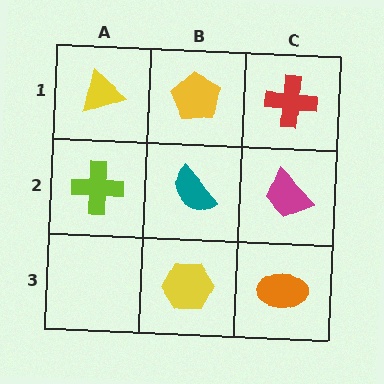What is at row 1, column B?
A yellow pentagon.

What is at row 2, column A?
A lime cross.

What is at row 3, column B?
A yellow hexagon.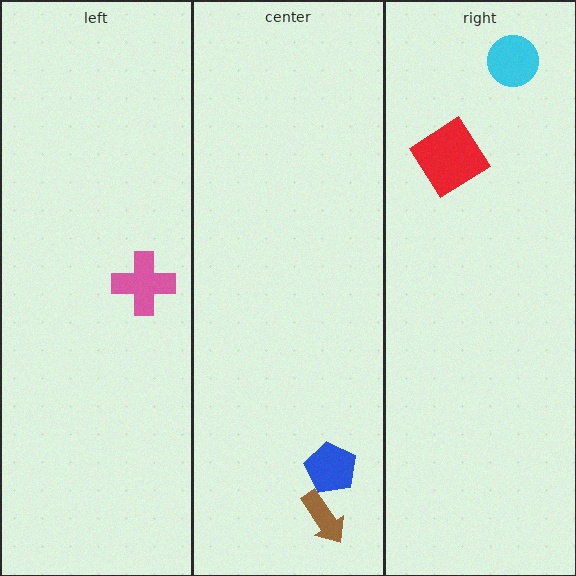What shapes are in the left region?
The pink cross.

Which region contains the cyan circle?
The right region.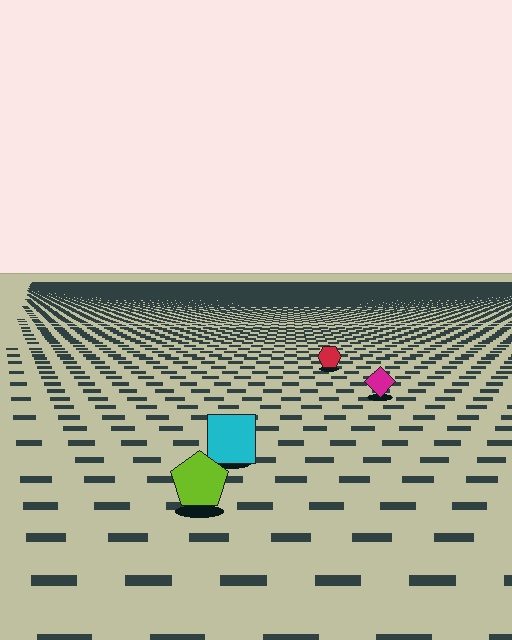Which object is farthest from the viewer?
The red hexagon is farthest from the viewer. It appears smaller and the ground texture around it is denser.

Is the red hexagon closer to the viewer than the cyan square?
No. The cyan square is closer — you can tell from the texture gradient: the ground texture is coarser near it.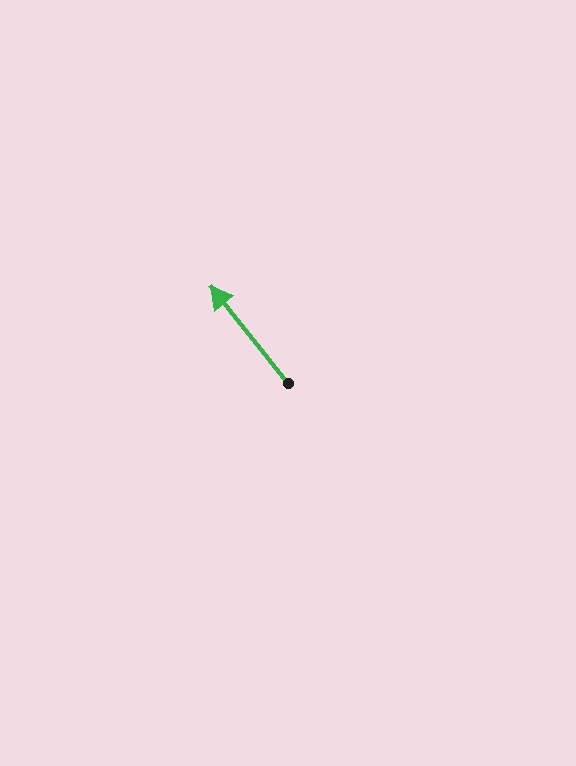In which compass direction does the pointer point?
Northwest.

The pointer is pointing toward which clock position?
Roughly 11 o'clock.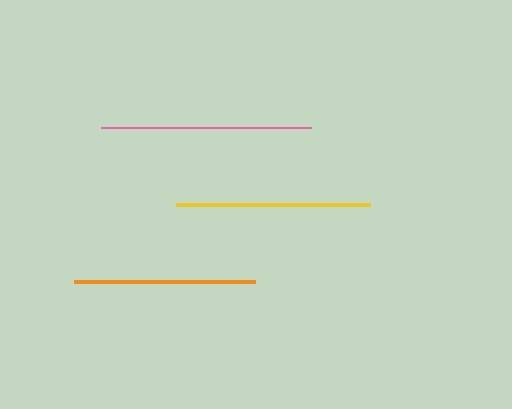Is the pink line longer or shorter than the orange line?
The pink line is longer than the orange line.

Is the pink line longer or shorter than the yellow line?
The pink line is longer than the yellow line.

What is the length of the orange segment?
The orange segment is approximately 181 pixels long.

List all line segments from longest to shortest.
From longest to shortest: pink, yellow, orange.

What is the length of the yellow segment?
The yellow segment is approximately 194 pixels long.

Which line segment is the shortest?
The orange line is the shortest at approximately 181 pixels.